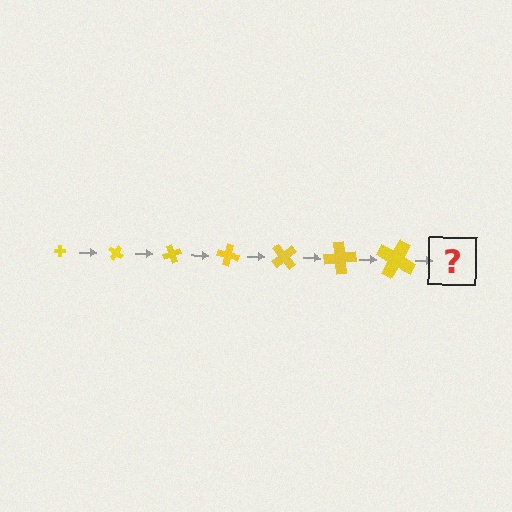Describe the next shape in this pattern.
It should be a cross, larger than the previous one and rotated 245 degrees from the start.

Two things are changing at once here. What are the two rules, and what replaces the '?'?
The two rules are that the cross grows larger each step and it rotates 35 degrees each step. The '?' should be a cross, larger than the previous one and rotated 245 degrees from the start.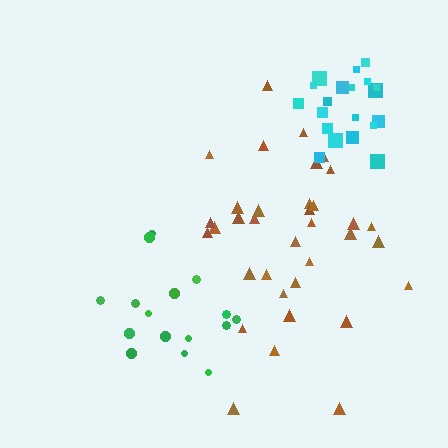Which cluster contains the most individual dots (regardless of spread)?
Brown (35).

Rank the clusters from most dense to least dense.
cyan, green, brown.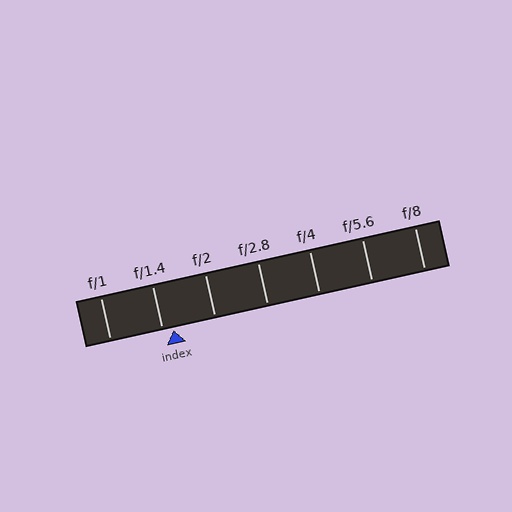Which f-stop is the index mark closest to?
The index mark is closest to f/1.4.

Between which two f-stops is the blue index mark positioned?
The index mark is between f/1.4 and f/2.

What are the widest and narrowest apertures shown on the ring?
The widest aperture shown is f/1 and the narrowest is f/8.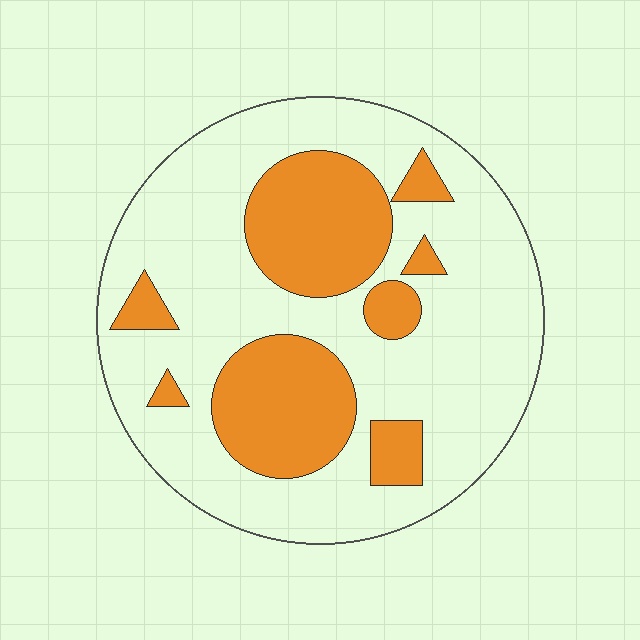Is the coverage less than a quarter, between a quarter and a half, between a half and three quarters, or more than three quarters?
Between a quarter and a half.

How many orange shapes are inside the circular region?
8.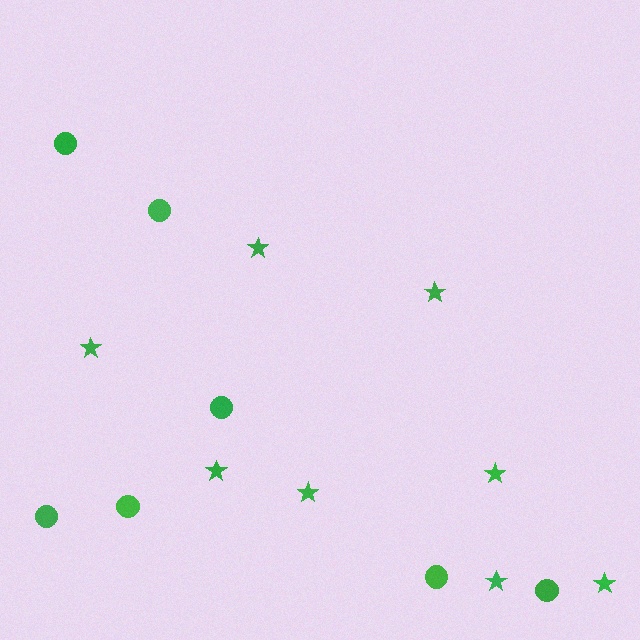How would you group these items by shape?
There are 2 groups: one group of circles (7) and one group of stars (8).